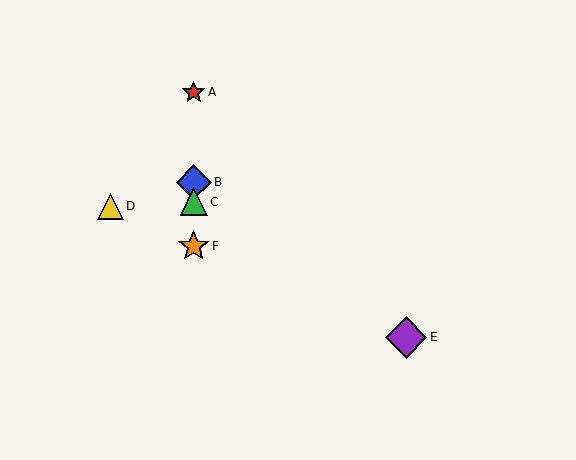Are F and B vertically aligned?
Yes, both are at x≈194.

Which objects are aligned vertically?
Objects A, B, C, F are aligned vertically.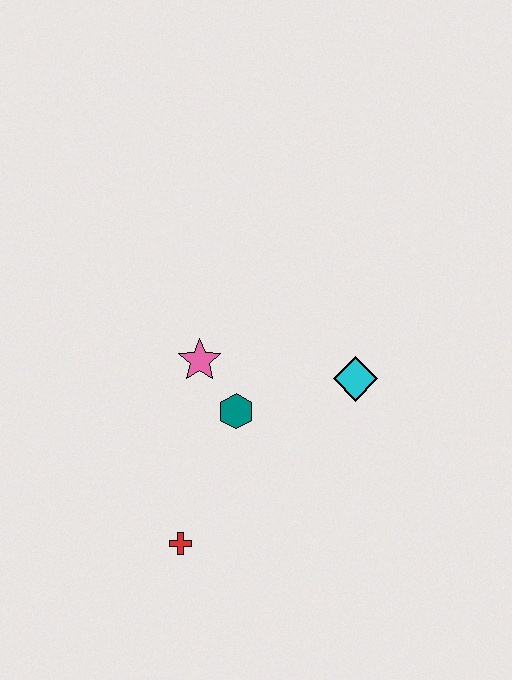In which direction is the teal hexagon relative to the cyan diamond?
The teal hexagon is to the left of the cyan diamond.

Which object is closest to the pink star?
The teal hexagon is closest to the pink star.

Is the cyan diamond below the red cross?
No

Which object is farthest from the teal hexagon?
The red cross is farthest from the teal hexagon.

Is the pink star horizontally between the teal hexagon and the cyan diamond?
No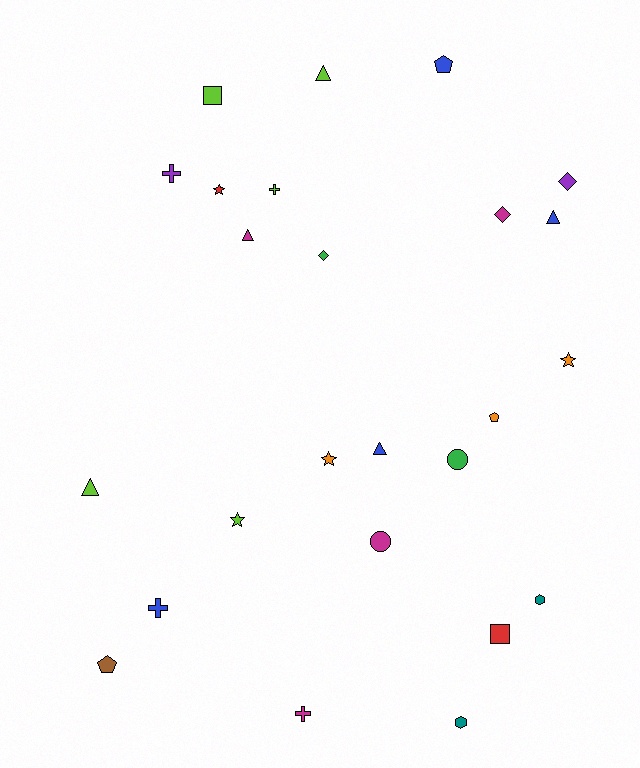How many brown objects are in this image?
There is 1 brown object.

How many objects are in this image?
There are 25 objects.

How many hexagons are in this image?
There are 2 hexagons.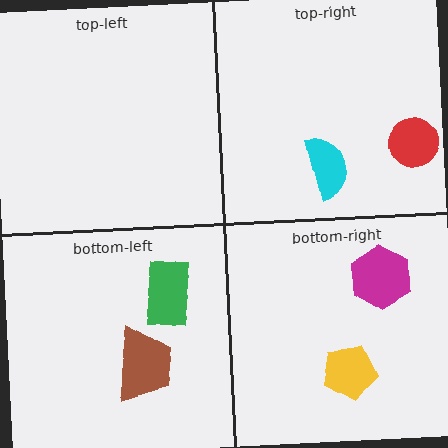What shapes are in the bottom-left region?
The brown trapezoid, the green rectangle.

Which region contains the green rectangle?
The bottom-left region.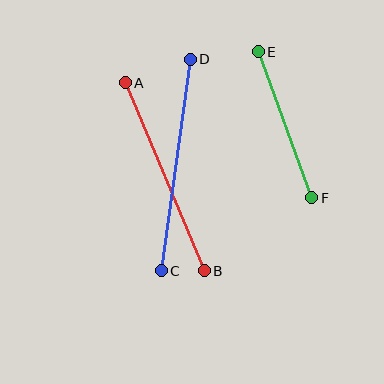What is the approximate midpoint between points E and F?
The midpoint is at approximately (285, 125) pixels.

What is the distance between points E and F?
The distance is approximately 155 pixels.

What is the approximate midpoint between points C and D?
The midpoint is at approximately (176, 165) pixels.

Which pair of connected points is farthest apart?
Points C and D are farthest apart.